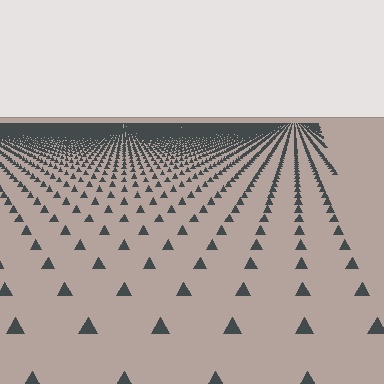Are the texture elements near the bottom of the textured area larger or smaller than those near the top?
Larger. Near the bottom, elements are closer to the viewer and appear at a bigger on-screen size.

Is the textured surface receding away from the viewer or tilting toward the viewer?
The surface is receding away from the viewer. Texture elements get smaller and denser toward the top.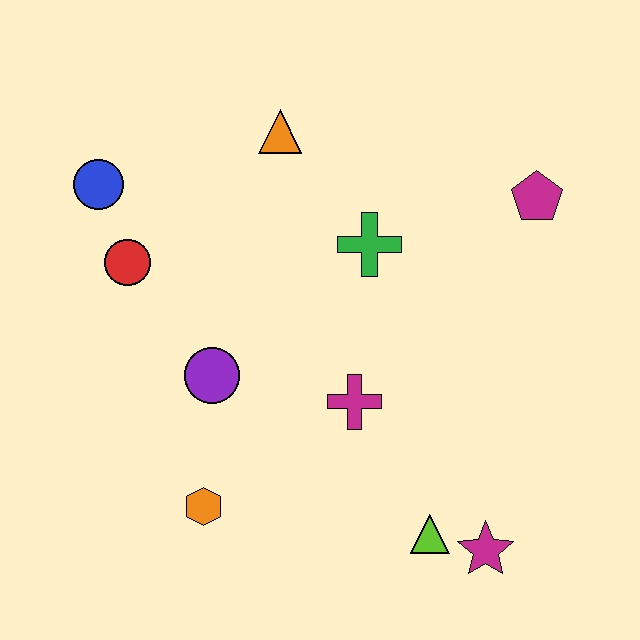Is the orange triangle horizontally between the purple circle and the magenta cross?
Yes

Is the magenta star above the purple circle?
No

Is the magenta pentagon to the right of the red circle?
Yes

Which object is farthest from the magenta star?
The blue circle is farthest from the magenta star.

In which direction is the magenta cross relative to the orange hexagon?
The magenta cross is to the right of the orange hexagon.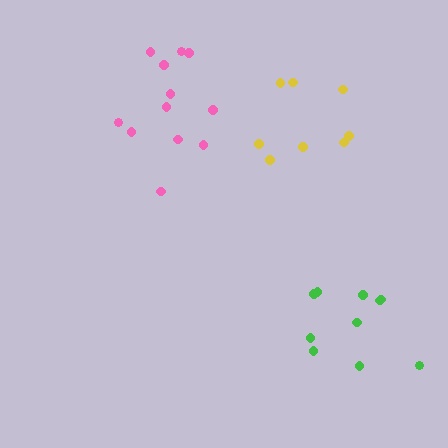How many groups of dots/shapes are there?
There are 3 groups.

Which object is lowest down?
The green cluster is bottommost.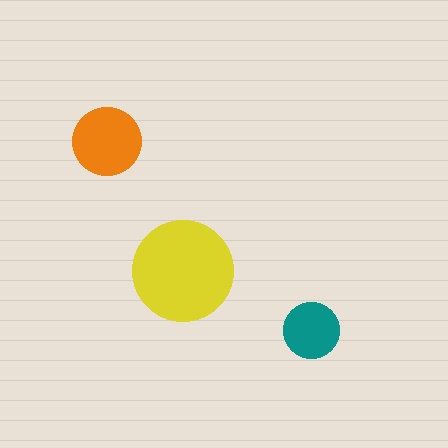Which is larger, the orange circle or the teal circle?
The orange one.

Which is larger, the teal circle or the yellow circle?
The yellow one.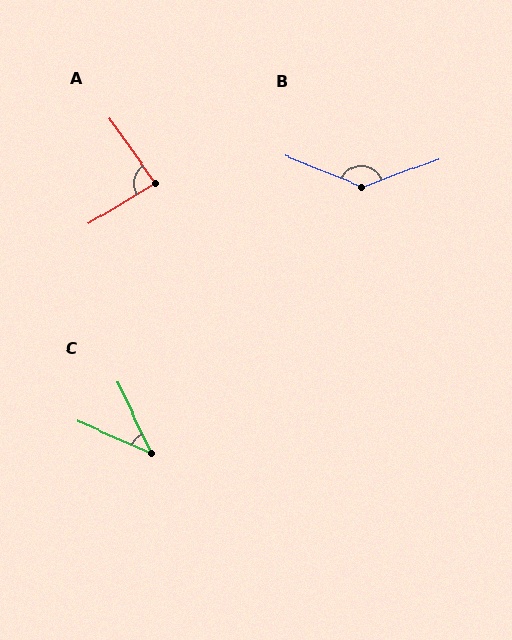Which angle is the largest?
B, at approximately 137 degrees.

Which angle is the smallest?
C, at approximately 41 degrees.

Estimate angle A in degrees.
Approximately 86 degrees.